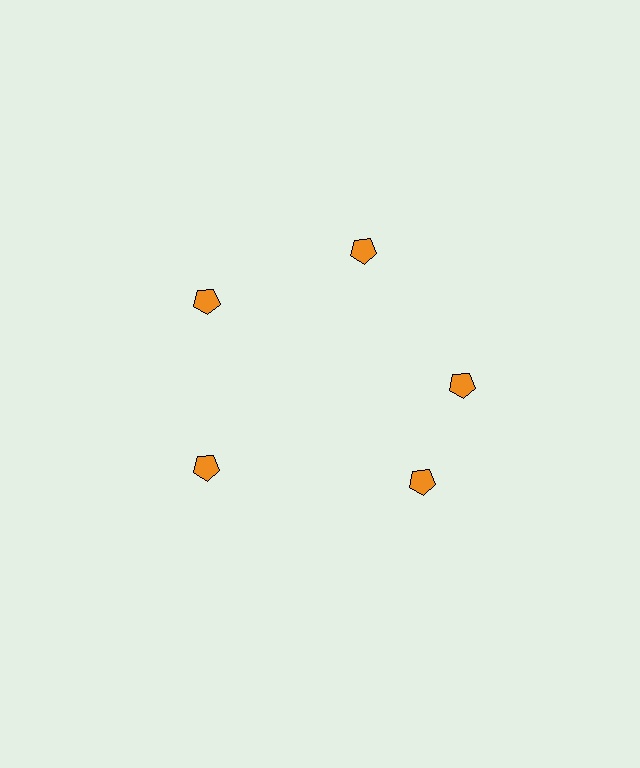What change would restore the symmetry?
The symmetry would be restored by rotating it back into even spacing with its neighbors so that all 5 pentagons sit at equal angles and equal distance from the center.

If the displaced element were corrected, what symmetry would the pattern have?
It would have 5-fold rotational symmetry — the pattern would map onto itself every 72 degrees.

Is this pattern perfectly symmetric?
No. The 5 orange pentagons are arranged in a ring, but one element near the 5 o'clock position is rotated out of alignment along the ring, breaking the 5-fold rotational symmetry.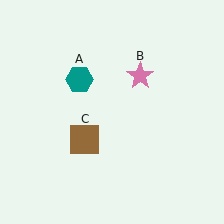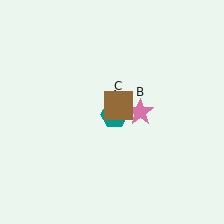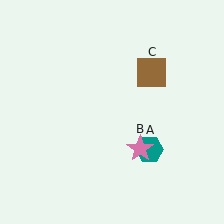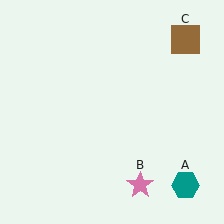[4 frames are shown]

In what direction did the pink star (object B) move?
The pink star (object B) moved down.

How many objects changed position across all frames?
3 objects changed position: teal hexagon (object A), pink star (object B), brown square (object C).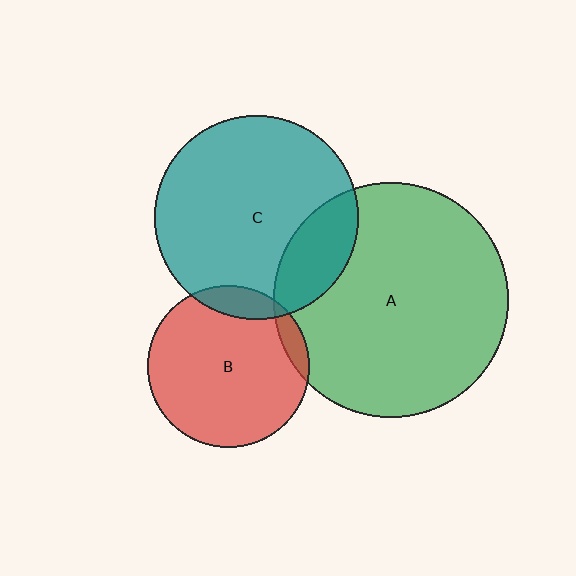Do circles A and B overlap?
Yes.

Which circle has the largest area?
Circle A (green).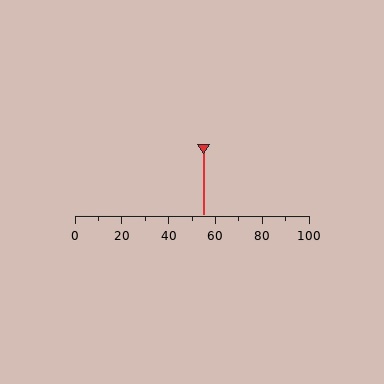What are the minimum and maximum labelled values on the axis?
The axis runs from 0 to 100.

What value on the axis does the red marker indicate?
The marker indicates approximately 55.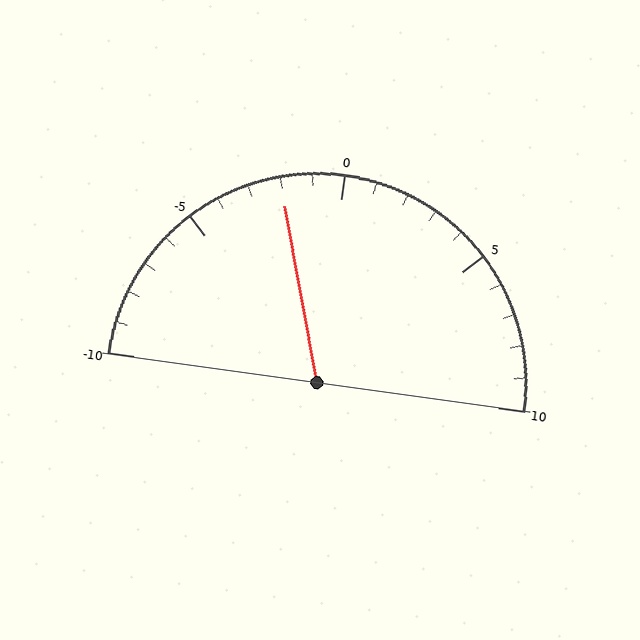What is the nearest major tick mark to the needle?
The nearest major tick mark is 0.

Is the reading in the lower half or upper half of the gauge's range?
The reading is in the lower half of the range (-10 to 10).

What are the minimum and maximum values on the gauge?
The gauge ranges from -10 to 10.